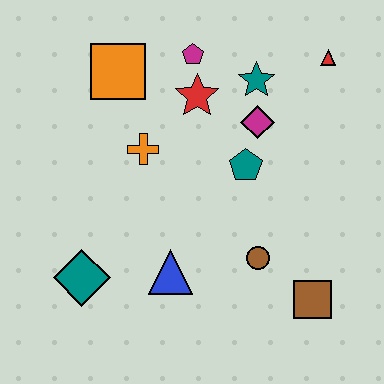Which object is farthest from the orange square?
The brown square is farthest from the orange square.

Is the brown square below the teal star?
Yes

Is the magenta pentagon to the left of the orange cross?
No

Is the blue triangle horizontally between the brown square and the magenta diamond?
No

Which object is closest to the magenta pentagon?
The red star is closest to the magenta pentagon.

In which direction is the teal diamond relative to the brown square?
The teal diamond is to the left of the brown square.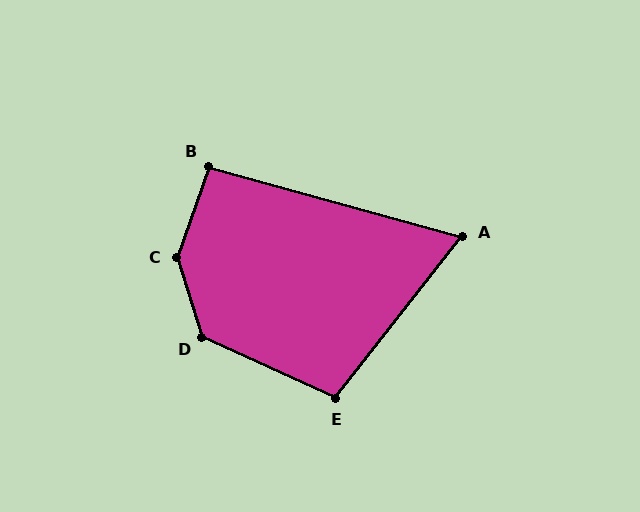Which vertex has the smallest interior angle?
A, at approximately 67 degrees.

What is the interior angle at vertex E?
Approximately 103 degrees (obtuse).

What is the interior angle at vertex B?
Approximately 94 degrees (approximately right).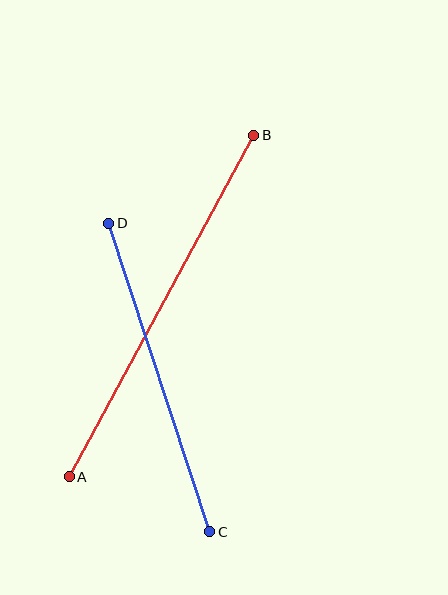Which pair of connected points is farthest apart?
Points A and B are farthest apart.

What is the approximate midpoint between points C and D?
The midpoint is at approximately (159, 377) pixels.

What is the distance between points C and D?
The distance is approximately 324 pixels.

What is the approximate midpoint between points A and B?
The midpoint is at approximately (162, 306) pixels.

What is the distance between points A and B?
The distance is approximately 388 pixels.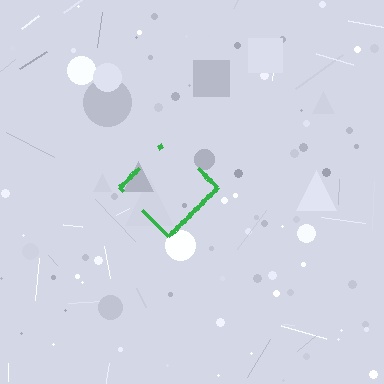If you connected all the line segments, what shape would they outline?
They would outline a diamond.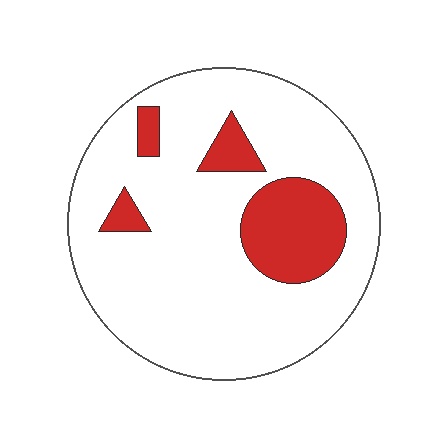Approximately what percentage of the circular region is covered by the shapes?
Approximately 20%.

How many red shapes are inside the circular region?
4.